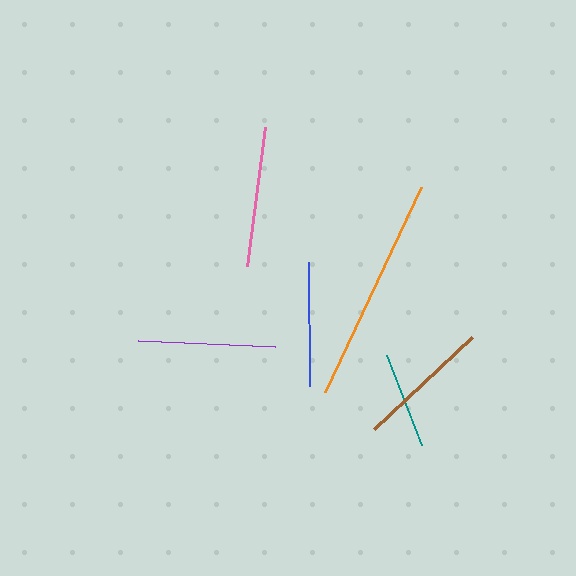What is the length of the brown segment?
The brown segment is approximately 135 pixels long.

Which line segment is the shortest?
The teal line is the shortest at approximately 97 pixels.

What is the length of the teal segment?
The teal segment is approximately 97 pixels long.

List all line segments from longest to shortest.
From longest to shortest: orange, pink, purple, brown, blue, teal.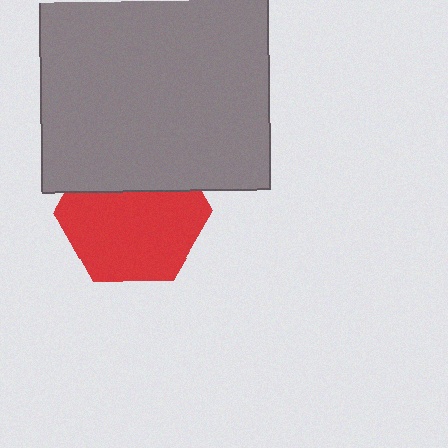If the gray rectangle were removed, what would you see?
You would see the complete red hexagon.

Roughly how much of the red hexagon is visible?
Most of it is visible (roughly 67%).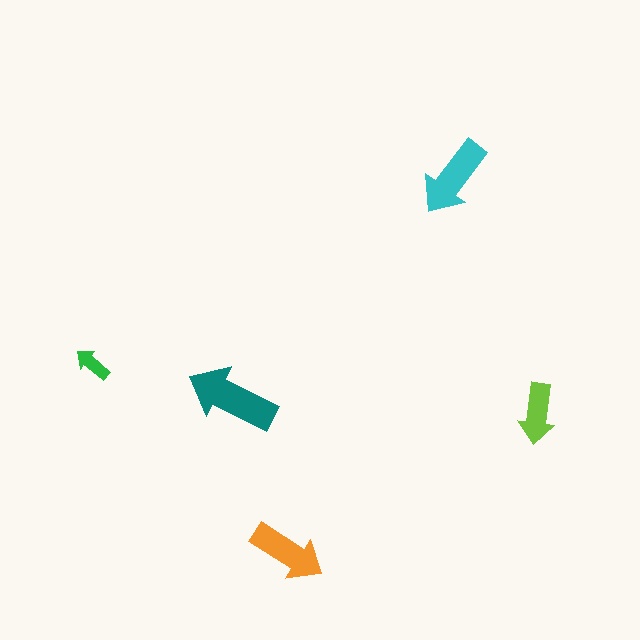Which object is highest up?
The cyan arrow is topmost.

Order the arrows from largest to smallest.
the teal one, the cyan one, the orange one, the lime one, the green one.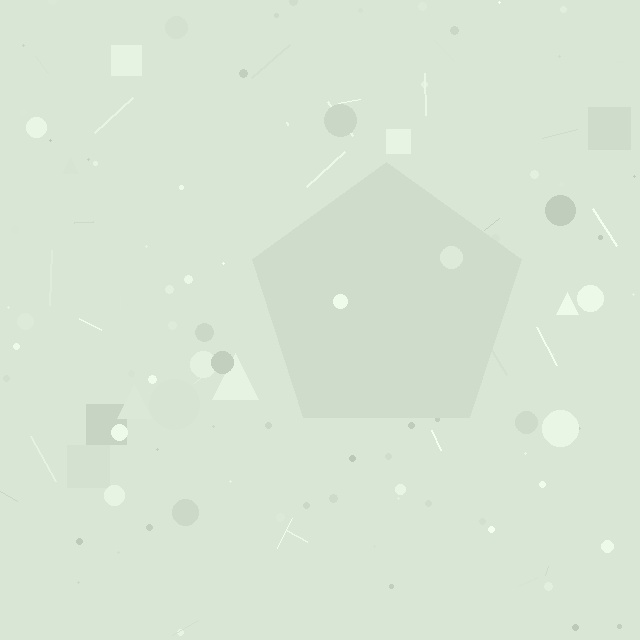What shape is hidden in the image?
A pentagon is hidden in the image.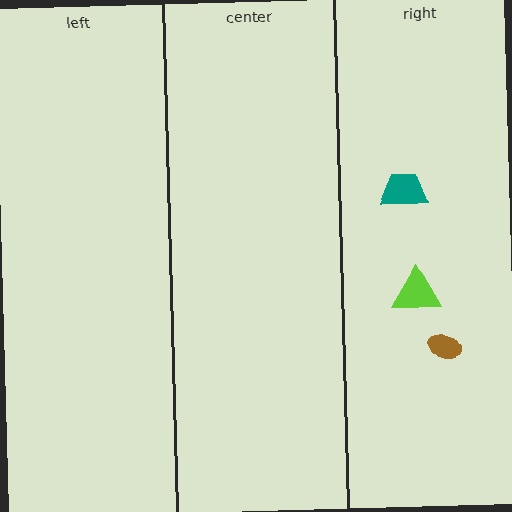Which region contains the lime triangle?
The right region.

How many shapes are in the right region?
3.